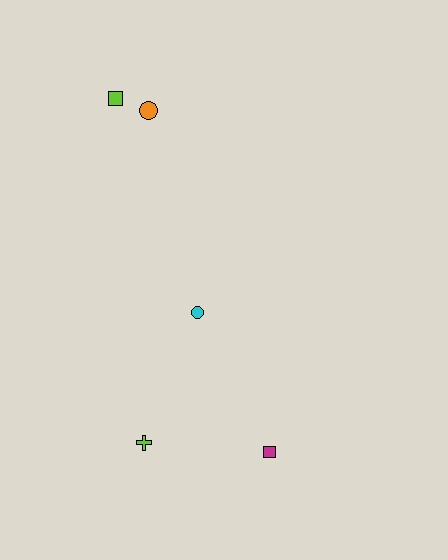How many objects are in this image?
There are 5 objects.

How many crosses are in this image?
There is 1 cross.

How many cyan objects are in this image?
There is 1 cyan object.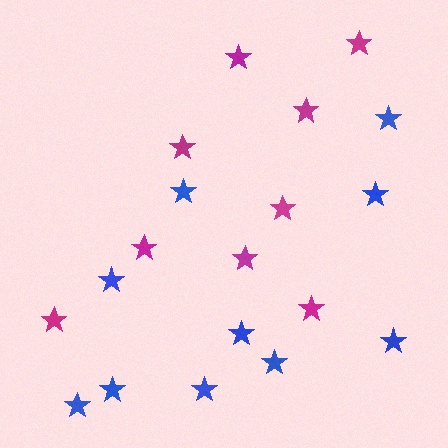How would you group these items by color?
There are 2 groups: one group of magenta stars (9) and one group of blue stars (10).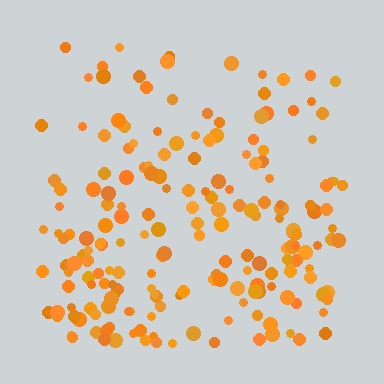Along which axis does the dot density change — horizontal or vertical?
Vertical.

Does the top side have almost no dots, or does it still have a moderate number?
Still a moderate number, just noticeably fewer than the bottom.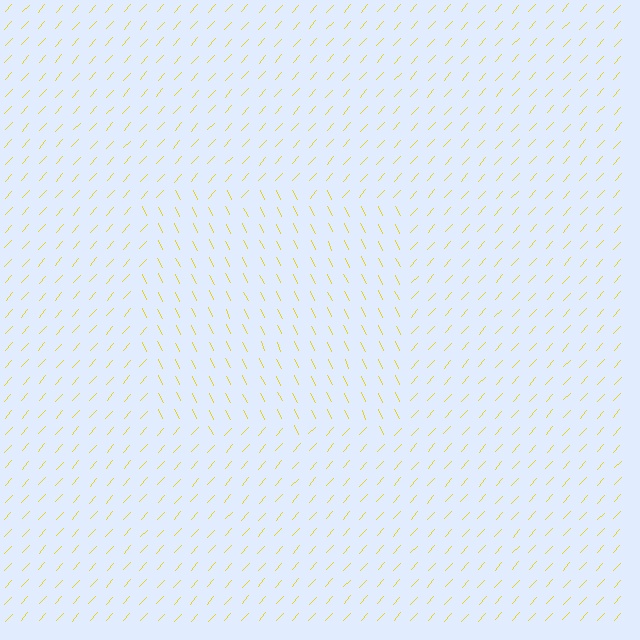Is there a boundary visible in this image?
Yes, there is a texture boundary formed by a change in line orientation.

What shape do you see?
I see a rectangle.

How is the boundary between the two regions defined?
The boundary is defined purely by a change in line orientation (approximately 68 degrees difference). All lines are the same color and thickness.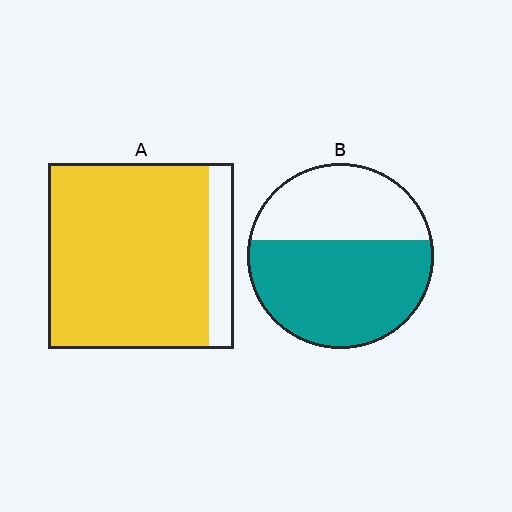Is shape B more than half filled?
Yes.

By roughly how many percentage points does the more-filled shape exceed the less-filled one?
By roughly 25 percentage points (A over B).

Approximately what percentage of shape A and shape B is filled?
A is approximately 85% and B is approximately 60%.